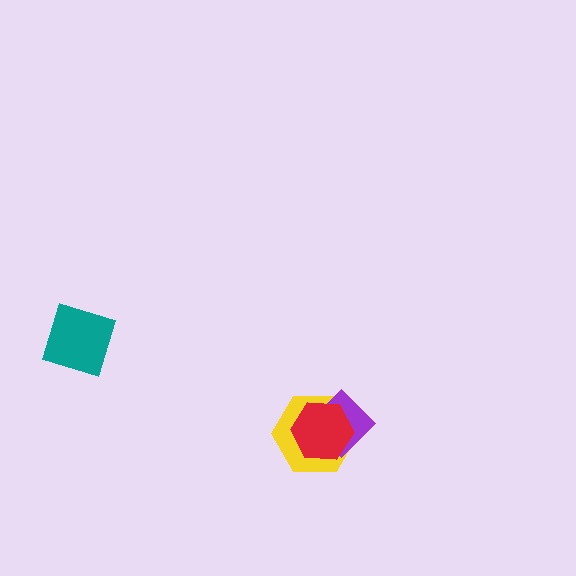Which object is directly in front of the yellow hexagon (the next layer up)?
The purple diamond is directly in front of the yellow hexagon.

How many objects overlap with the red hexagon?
2 objects overlap with the red hexagon.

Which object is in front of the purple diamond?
The red hexagon is in front of the purple diamond.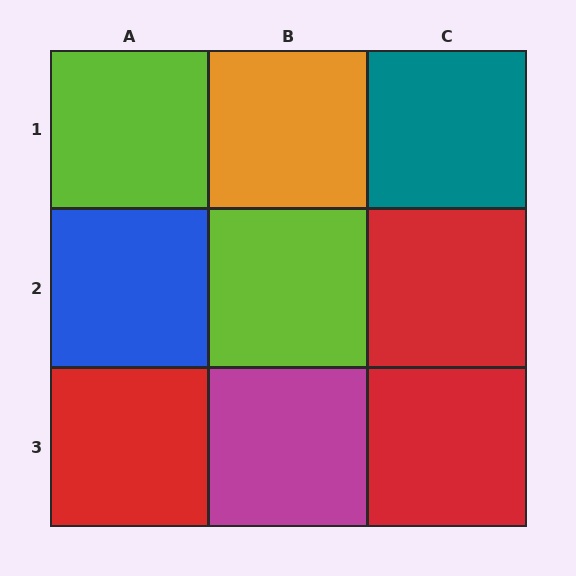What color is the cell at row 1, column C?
Teal.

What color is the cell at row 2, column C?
Red.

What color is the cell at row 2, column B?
Lime.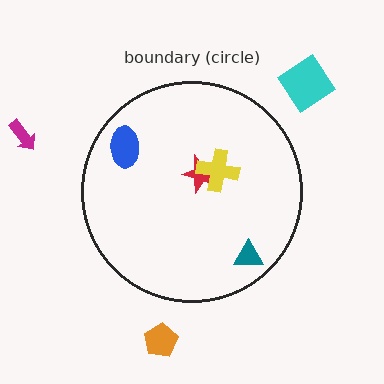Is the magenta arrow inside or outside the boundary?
Outside.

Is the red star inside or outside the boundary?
Inside.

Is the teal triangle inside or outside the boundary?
Inside.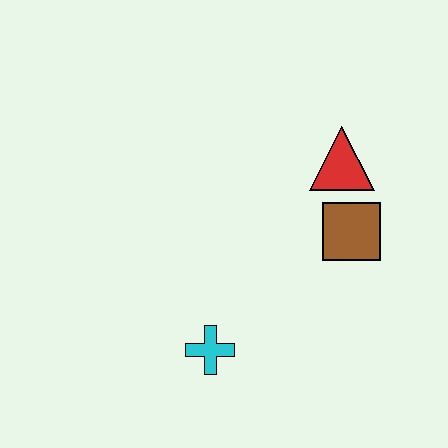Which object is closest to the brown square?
The red triangle is closest to the brown square.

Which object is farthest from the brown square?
The cyan cross is farthest from the brown square.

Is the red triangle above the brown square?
Yes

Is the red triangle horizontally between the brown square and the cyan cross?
Yes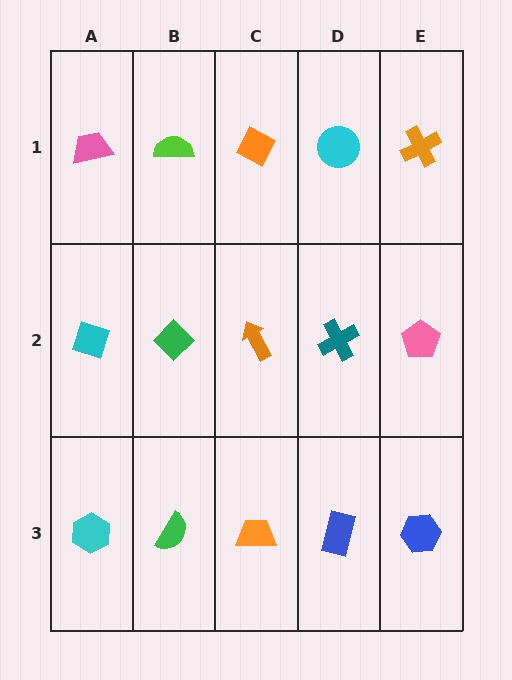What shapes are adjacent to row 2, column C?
An orange diamond (row 1, column C), an orange trapezoid (row 3, column C), a green diamond (row 2, column B), a teal cross (row 2, column D).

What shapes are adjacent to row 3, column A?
A cyan diamond (row 2, column A), a green semicircle (row 3, column B).